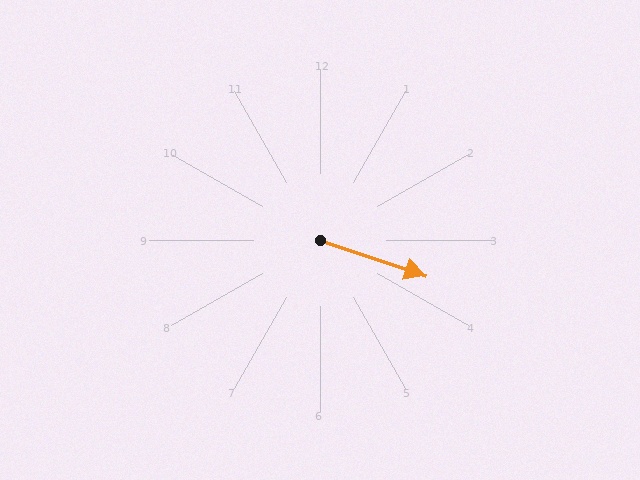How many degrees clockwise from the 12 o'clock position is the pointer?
Approximately 109 degrees.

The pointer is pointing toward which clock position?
Roughly 4 o'clock.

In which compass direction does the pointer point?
East.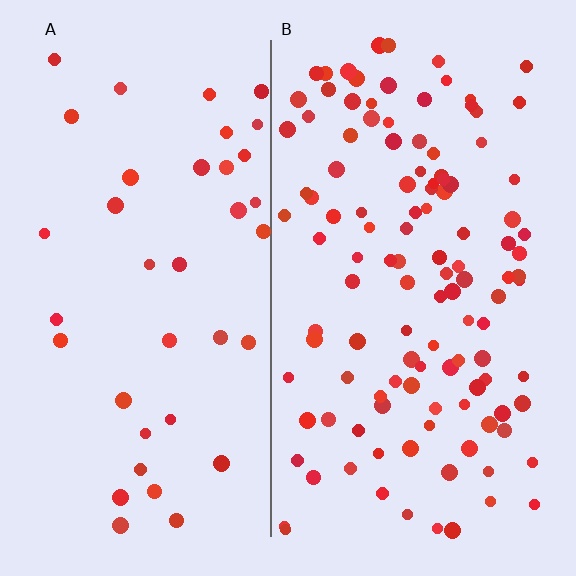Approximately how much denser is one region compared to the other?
Approximately 3.2× — region B over region A.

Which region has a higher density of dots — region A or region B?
B (the right).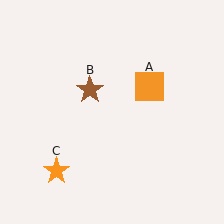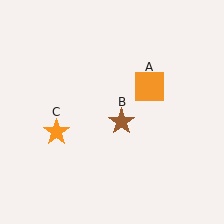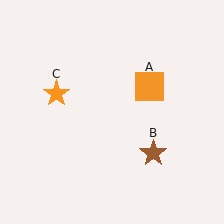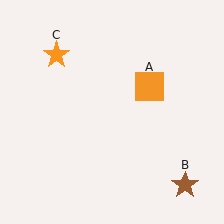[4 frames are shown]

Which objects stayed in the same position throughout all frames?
Orange square (object A) remained stationary.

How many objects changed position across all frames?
2 objects changed position: brown star (object B), orange star (object C).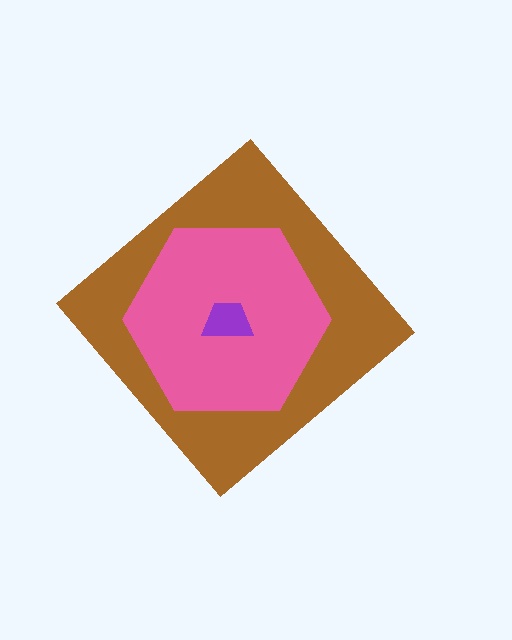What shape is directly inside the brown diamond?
The pink hexagon.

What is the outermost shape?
The brown diamond.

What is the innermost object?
The purple trapezoid.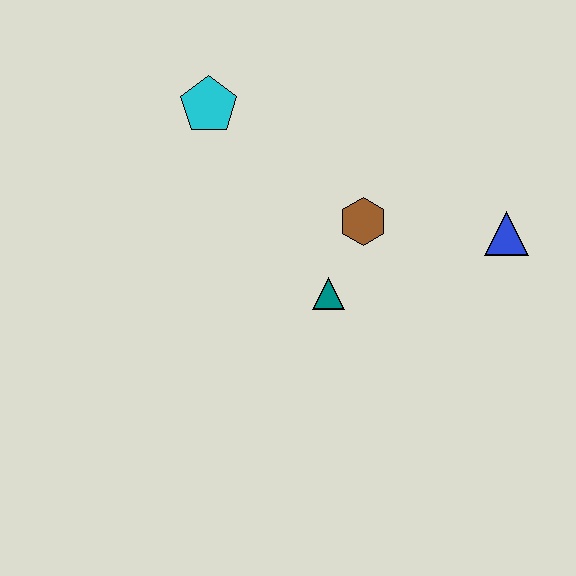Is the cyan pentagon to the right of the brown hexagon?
No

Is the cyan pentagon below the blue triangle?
No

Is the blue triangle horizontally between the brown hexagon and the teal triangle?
No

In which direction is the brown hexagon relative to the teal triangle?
The brown hexagon is above the teal triangle.